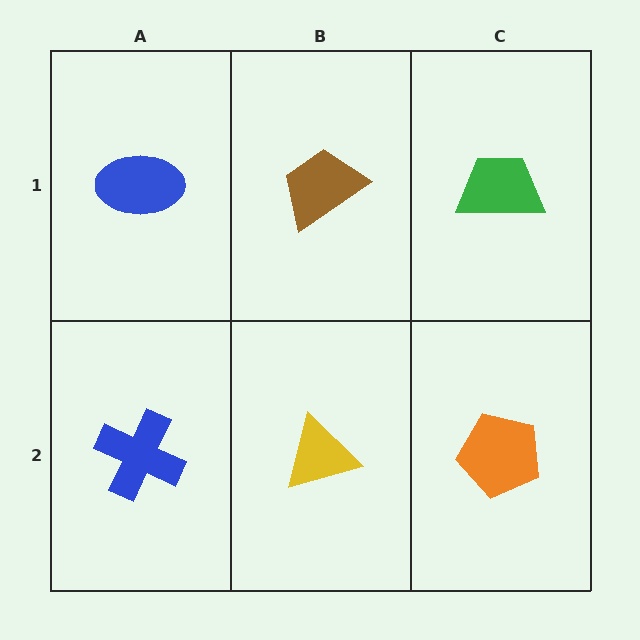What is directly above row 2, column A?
A blue ellipse.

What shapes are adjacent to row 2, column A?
A blue ellipse (row 1, column A), a yellow triangle (row 2, column B).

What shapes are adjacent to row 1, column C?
An orange pentagon (row 2, column C), a brown trapezoid (row 1, column B).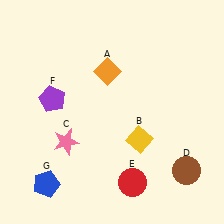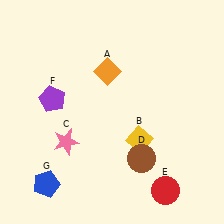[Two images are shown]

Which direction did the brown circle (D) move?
The brown circle (D) moved left.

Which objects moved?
The objects that moved are: the brown circle (D), the red circle (E).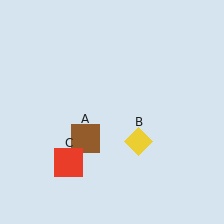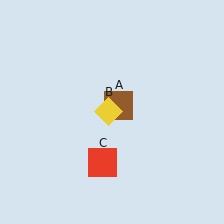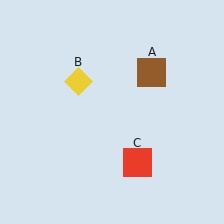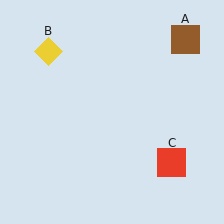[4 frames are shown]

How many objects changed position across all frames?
3 objects changed position: brown square (object A), yellow diamond (object B), red square (object C).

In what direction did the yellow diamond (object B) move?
The yellow diamond (object B) moved up and to the left.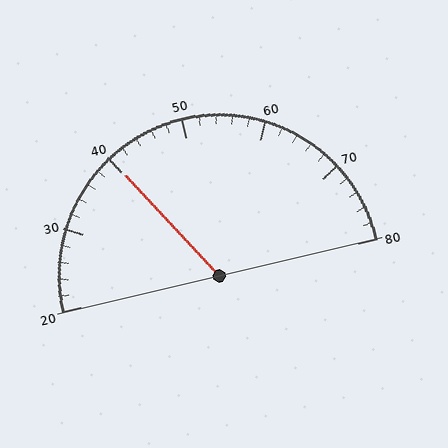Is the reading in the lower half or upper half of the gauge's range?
The reading is in the lower half of the range (20 to 80).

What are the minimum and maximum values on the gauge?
The gauge ranges from 20 to 80.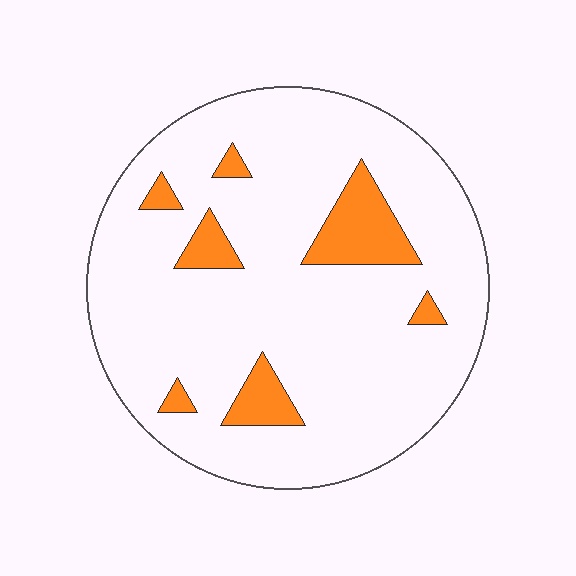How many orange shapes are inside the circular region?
7.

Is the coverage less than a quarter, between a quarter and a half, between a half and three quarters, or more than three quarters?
Less than a quarter.